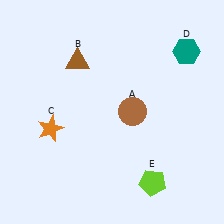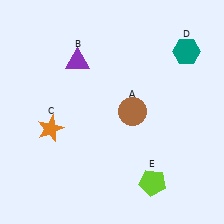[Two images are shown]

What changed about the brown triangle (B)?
In Image 1, B is brown. In Image 2, it changed to purple.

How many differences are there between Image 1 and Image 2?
There is 1 difference between the two images.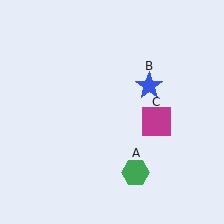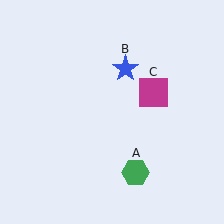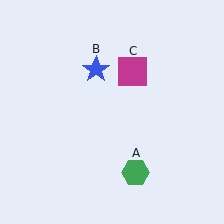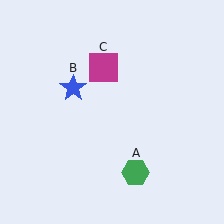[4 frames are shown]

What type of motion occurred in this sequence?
The blue star (object B), magenta square (object C) rotated counterclockwise around the center of the scene.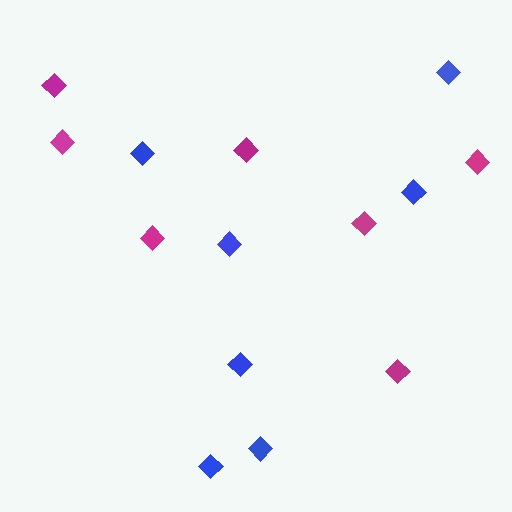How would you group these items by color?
There are 2 groups: one group of blue diamonds (7) and one group of magenta diamonds (7).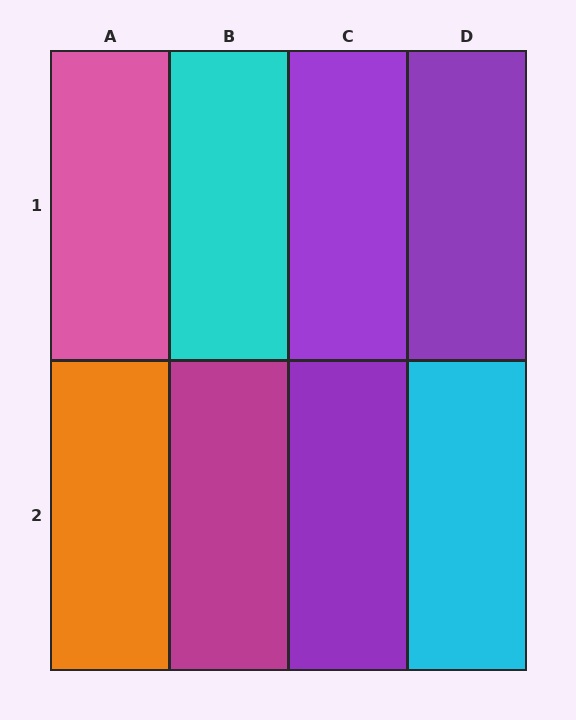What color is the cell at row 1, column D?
Purple.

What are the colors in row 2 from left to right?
Orange, magenta, purple, cyan.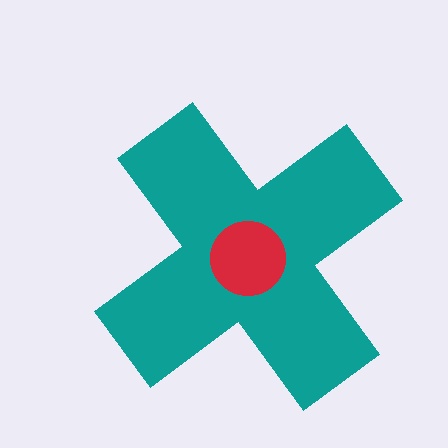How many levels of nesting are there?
2.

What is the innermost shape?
The red circle.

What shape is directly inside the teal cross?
The red circle.